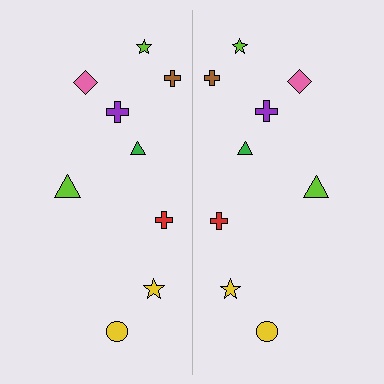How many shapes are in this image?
There are 18 shapes in this image.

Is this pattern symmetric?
Yes, this pattern has bilateral (reflection) symmetry.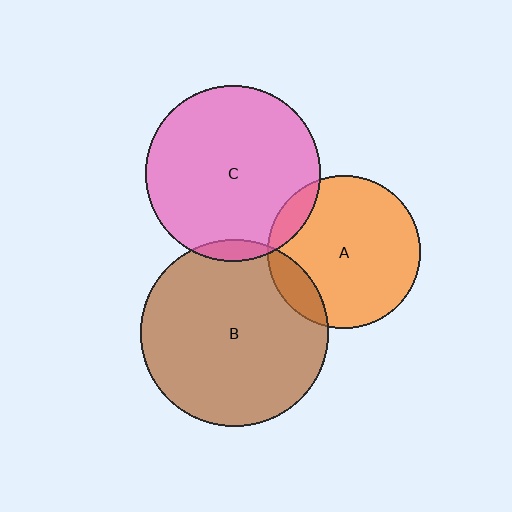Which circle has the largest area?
Circle B (brown).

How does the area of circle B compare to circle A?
Approximately 1.5 times.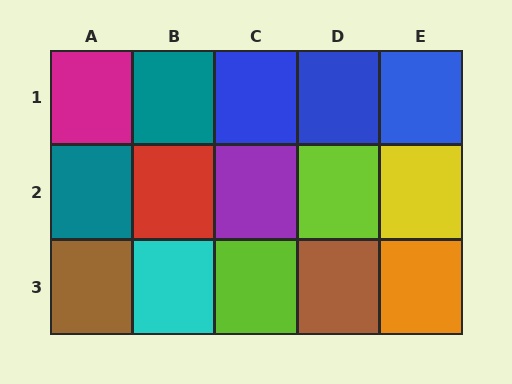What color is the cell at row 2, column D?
Lime.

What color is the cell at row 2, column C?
Purple.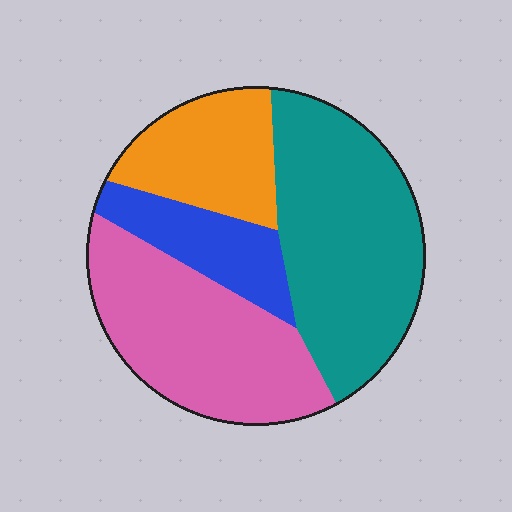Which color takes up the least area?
Blue, at roughly 15%.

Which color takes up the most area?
Teal, at roughly 35%.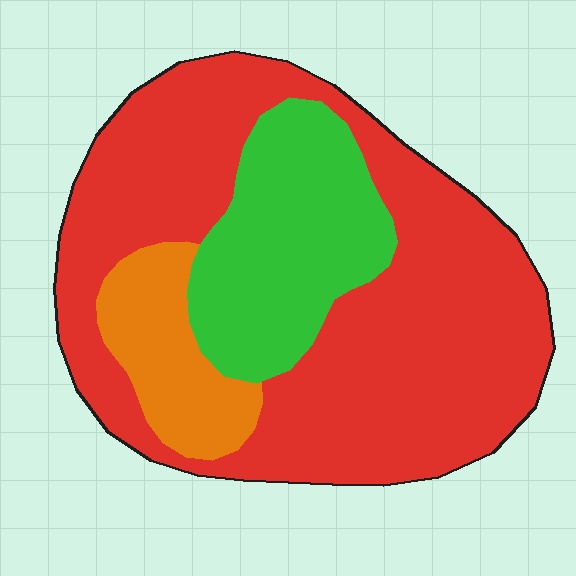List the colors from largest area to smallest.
From largest to smallest: red, green, orange.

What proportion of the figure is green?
Green covers around 25% of the figure.